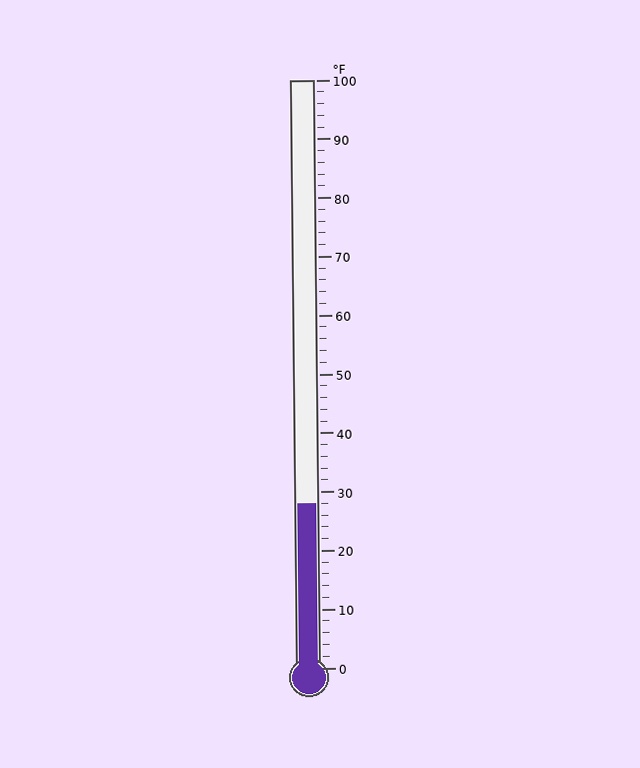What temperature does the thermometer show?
The thermometer shows approximately 28°F.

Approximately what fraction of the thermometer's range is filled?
The thermometer is filled to approximately 30% of its range.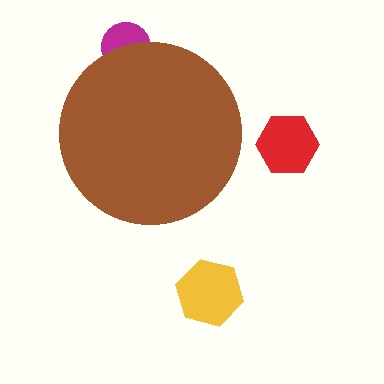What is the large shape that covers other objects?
A brown circle.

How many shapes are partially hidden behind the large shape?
1 shape is partially hidden.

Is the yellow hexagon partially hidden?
No, the yellow hexagon is fully visible.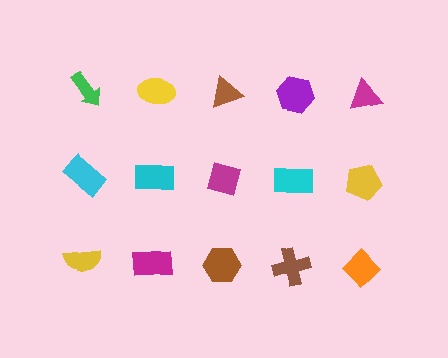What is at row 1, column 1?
A green arrow.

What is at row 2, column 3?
A magenta diamond.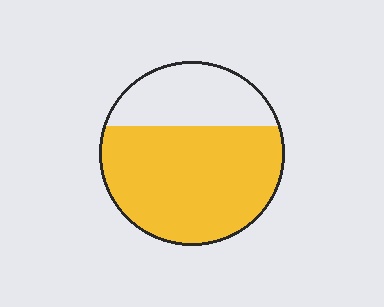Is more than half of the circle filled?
Yes.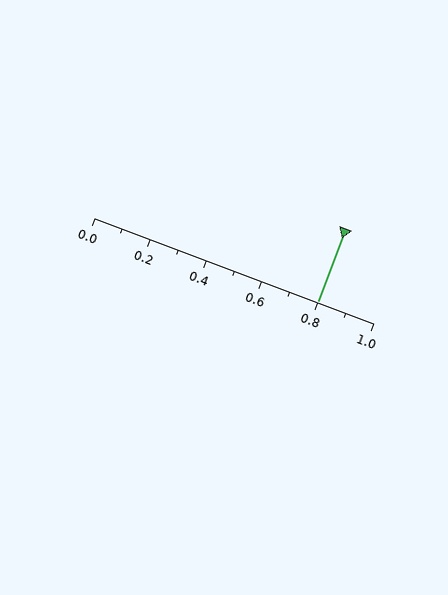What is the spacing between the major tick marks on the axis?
The major ticks are spaced 0.2 apart.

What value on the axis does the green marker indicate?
The marker indicates approximately 0.8.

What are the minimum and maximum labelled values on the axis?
The axis runs from 0.0 to 1.0.